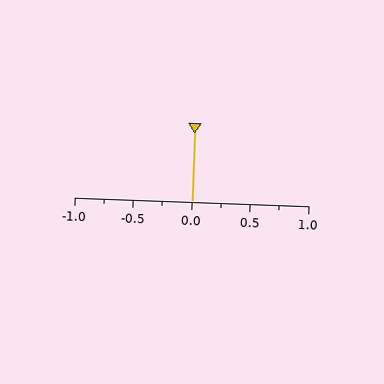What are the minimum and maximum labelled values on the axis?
The axis runs from -1.0 to 1.0.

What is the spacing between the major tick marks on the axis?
The major ticks are spaced 0.5 apart.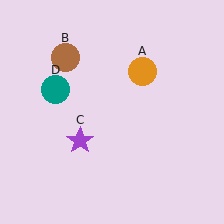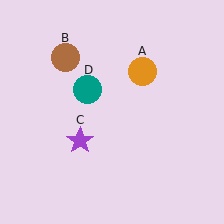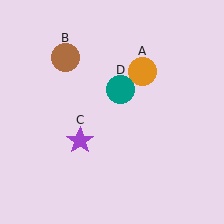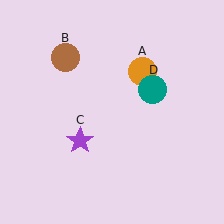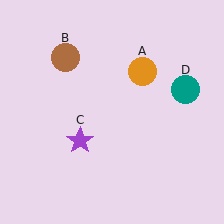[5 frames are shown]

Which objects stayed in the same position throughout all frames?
Orange circle (object A) and brown circle (object B) and purple star (object C) remained stationary.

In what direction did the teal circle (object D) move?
The teal circle (object D) moved right.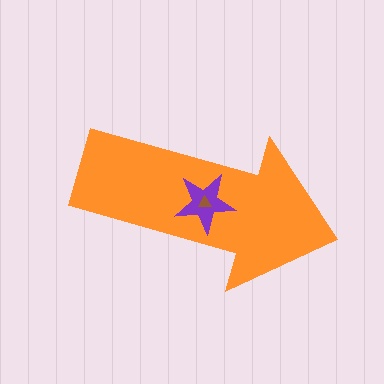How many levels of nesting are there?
3.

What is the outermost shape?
The orange arrow.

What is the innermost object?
The brown triangle.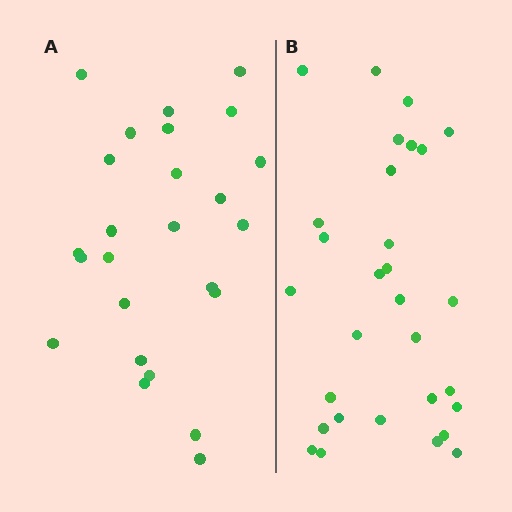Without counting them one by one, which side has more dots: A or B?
Region B (the right region) has more dots.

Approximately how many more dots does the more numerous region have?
Region B has about 5 more dots than region A.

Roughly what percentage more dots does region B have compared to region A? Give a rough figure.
About 20% more.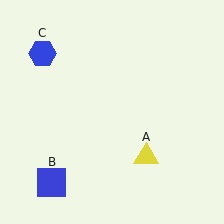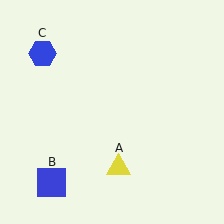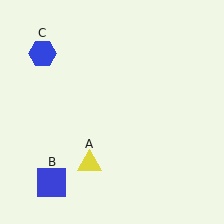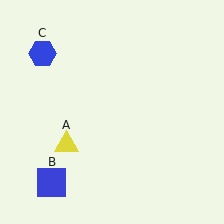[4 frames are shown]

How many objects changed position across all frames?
1 object changed position: yellow triangle (object A).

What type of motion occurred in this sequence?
The yellow triangle (object A) rotated clockwise around the center of the scene.